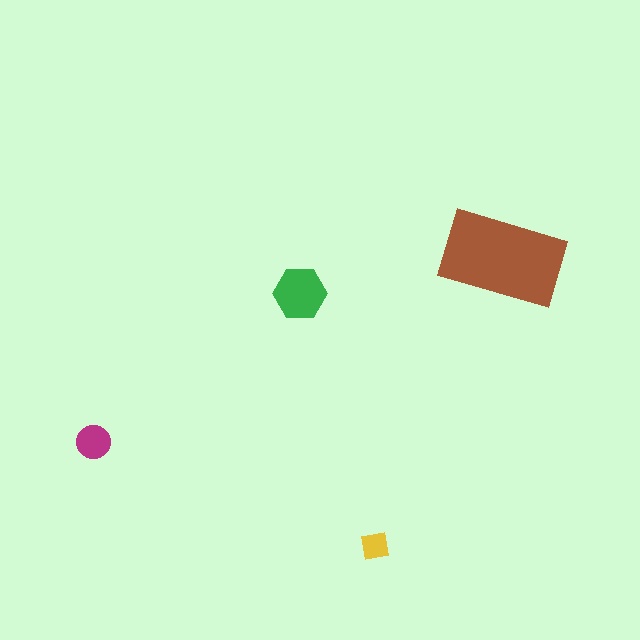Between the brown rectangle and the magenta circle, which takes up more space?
The brown rectangle.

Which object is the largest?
The brown rectangle.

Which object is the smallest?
The yellow square.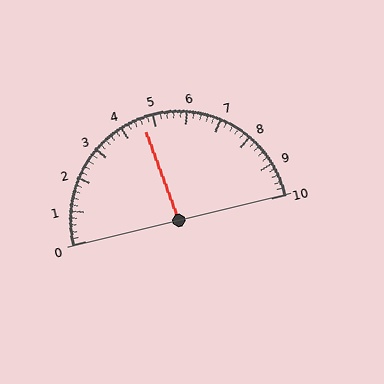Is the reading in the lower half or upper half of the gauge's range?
The reading is in the lower half of the range (0 to 10).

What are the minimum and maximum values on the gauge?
The gauge ranges from 0 to 10.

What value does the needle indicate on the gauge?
The needle indicates approximately 4.6.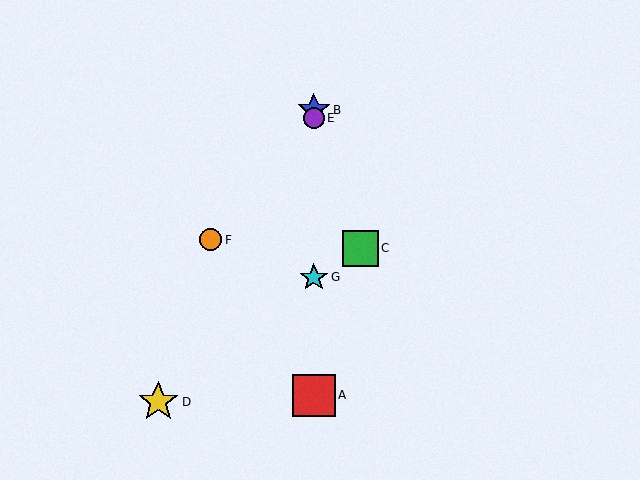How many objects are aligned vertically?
4 objects (A, B, E, G) are aligned vertically.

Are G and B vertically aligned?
Yes, both are at x≈314.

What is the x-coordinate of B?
Object B is at x≈314.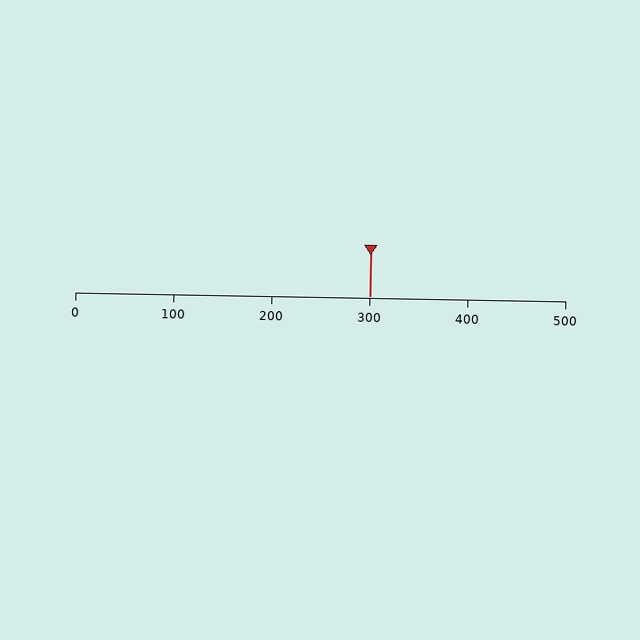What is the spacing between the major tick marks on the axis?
The major ticks are spaced 100 apart.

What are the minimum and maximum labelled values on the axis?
The axis runs from 0 to 500.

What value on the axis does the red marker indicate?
The marker indicates approximately 300.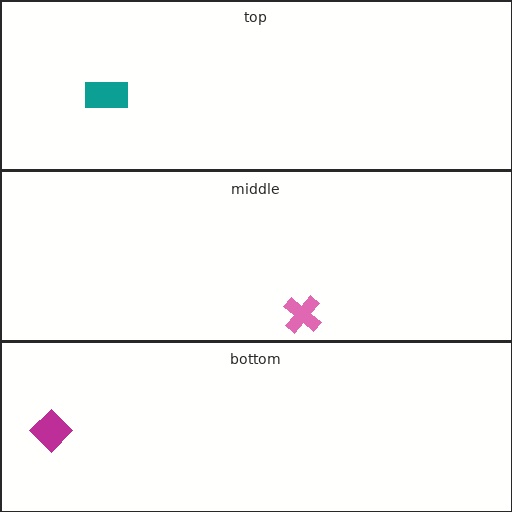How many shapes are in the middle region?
1.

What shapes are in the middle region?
The pink cross.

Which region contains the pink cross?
The middle region.